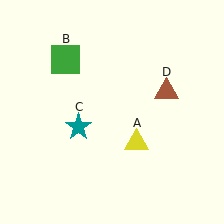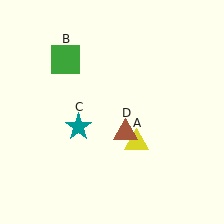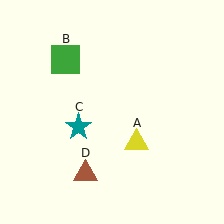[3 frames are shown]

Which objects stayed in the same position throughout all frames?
Yellow triangle (object A) and green square (object B) and teal star (object C) remained stationary.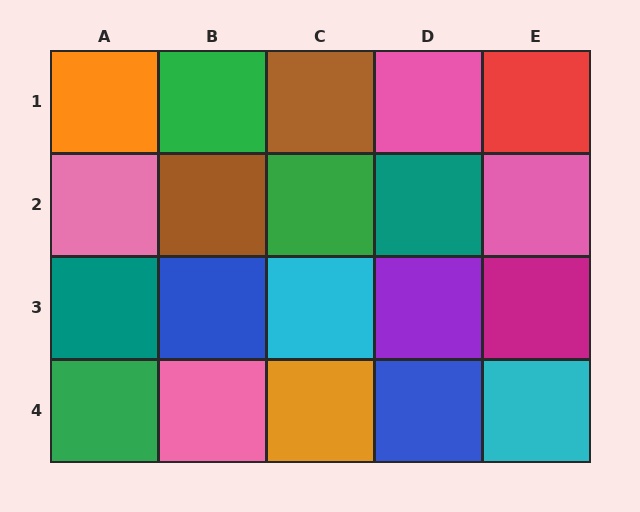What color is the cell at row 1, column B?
Green.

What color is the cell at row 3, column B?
Blue.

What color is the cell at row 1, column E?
Red.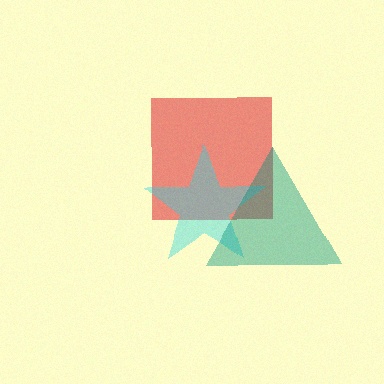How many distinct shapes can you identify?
There are 3 distinct shapes: a red square, a cyan star, a teal triangle.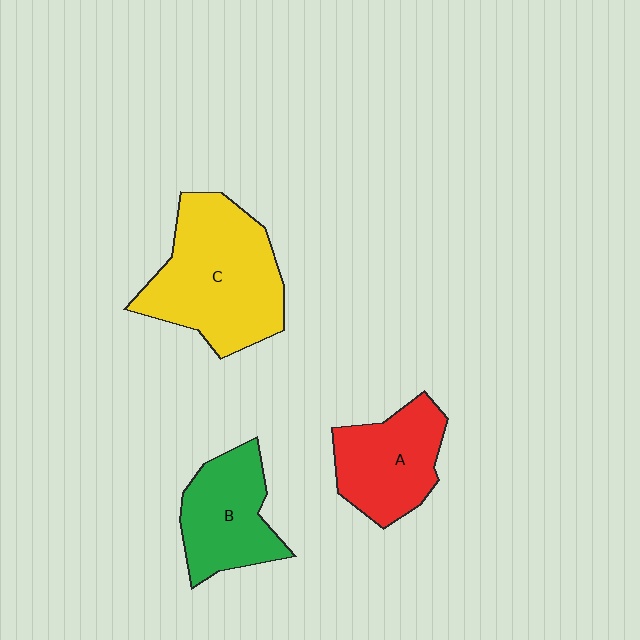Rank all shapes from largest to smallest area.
From largest to smallest: C (yellow), A (red), B (green).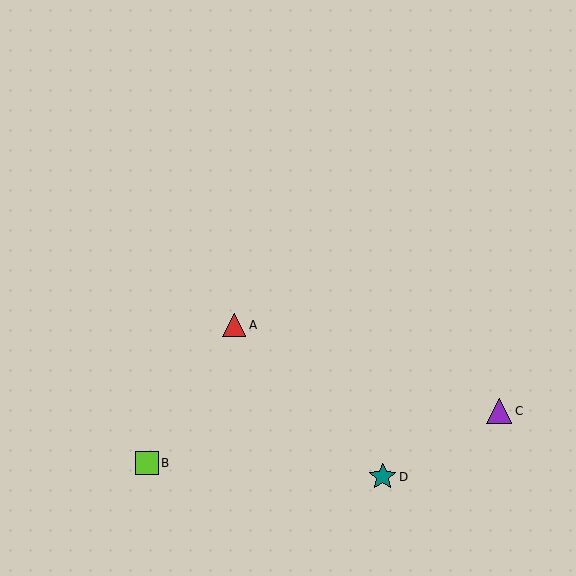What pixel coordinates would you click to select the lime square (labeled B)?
Click at (147, 463) to select the lime square B.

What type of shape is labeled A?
Shape A is a red triangle.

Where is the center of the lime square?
The center of the lime square is at (147, 463).